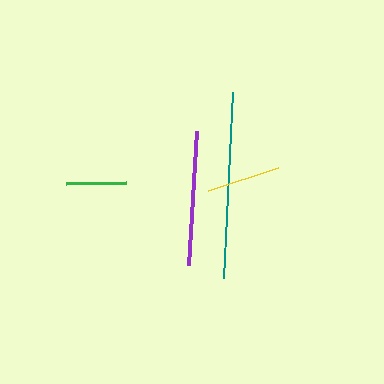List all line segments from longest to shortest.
From longest to shortest: teal, purple, yellow, green.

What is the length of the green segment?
The green segment is approximately 60 pixels long.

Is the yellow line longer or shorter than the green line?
The yellow line is longer than the green line.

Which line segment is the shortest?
The green line is the shortest at approximately 60 pixels.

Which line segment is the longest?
The teal line is the longest at approximately 186 pixels.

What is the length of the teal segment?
The teal segment is approximately 186 pixels long.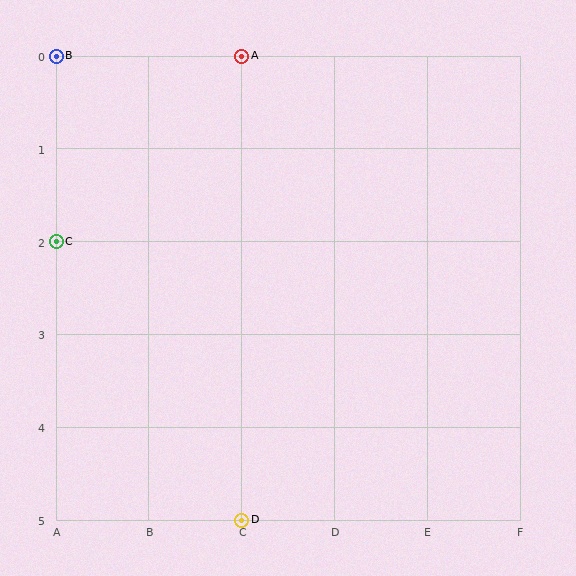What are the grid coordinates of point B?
Point B is at grid coordinates (A, 0).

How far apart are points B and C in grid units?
Points B and C are 2 rows apart.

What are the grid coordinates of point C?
Point C is at grid coordinates (A, 2).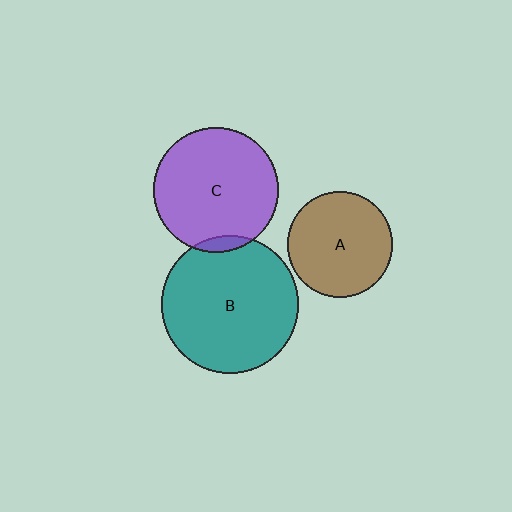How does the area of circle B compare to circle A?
Approximately 1.7 times.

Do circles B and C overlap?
Yes.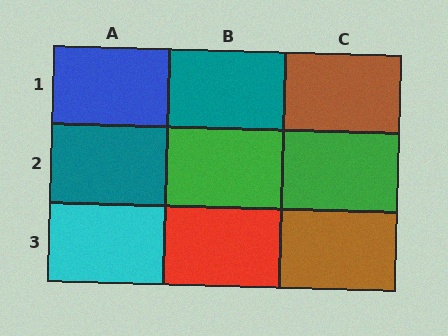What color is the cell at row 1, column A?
Blue.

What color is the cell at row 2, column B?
Green.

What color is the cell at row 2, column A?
Teal.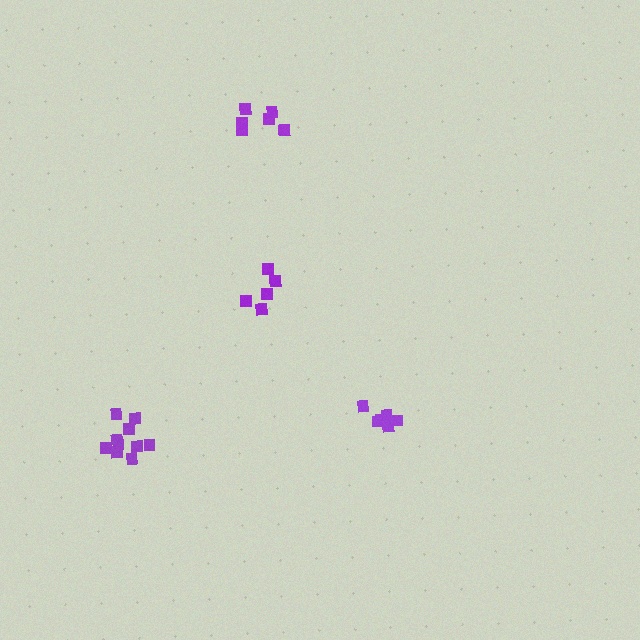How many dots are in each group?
Group 1: 10 dots, Group 2: 5 dots, Group 3: 6 dots, Group 4: 6 dots (27 total).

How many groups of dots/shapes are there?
There are 4 groups.